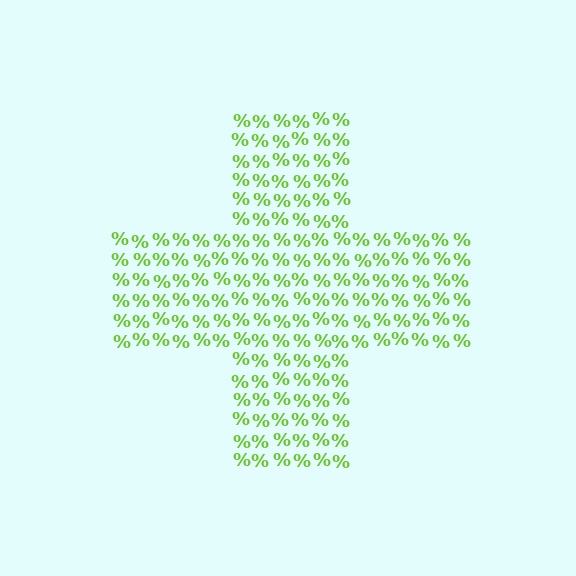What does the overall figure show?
The overall figure shows a cross.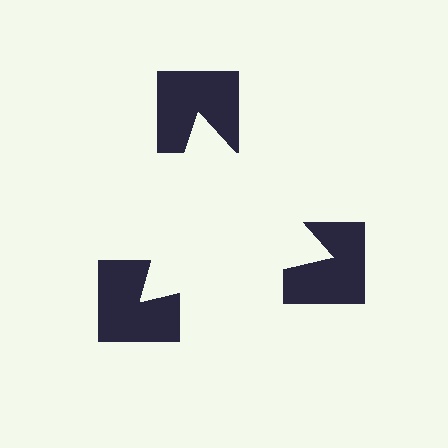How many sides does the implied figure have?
3 sides.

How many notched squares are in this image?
There are 3 — one at each vertex of the illusory triangle.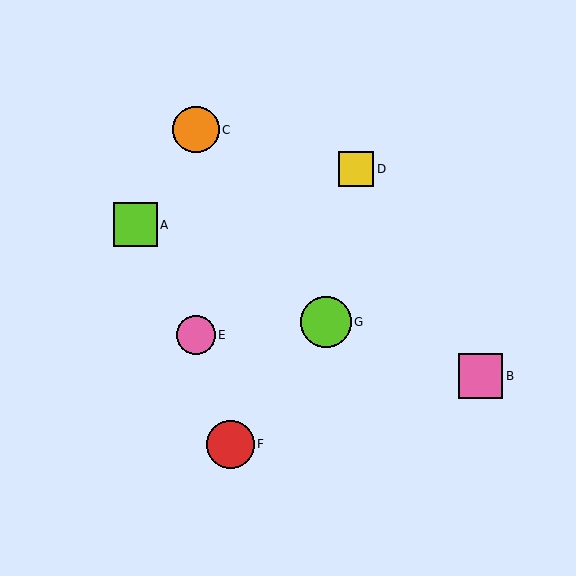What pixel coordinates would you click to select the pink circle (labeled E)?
Click at (196, 335) to select the pink circle E.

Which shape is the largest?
The lime circle (labeled G) is the largest.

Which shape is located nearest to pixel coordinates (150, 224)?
The lime square (labeled A) at (135, 225) is nearest to that location.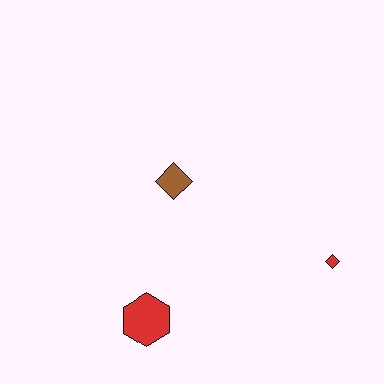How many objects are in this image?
There are 3 objects.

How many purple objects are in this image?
There are no purple objects.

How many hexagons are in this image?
There is 1 hexagon.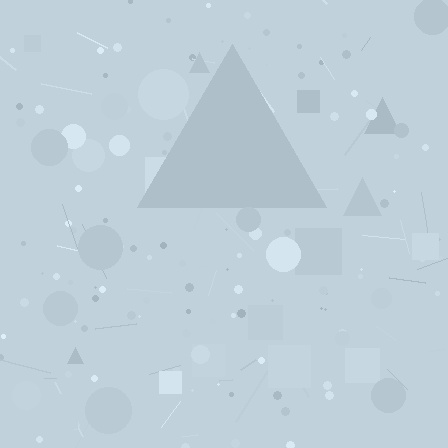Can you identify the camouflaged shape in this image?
The camouflaged shape is a triangle.